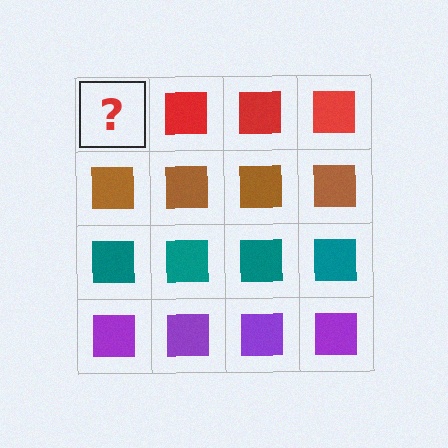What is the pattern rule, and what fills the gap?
The rule is that each row has a consistent color. The gap should be filled with a red square.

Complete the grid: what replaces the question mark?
The question mark should be replaced with a red square.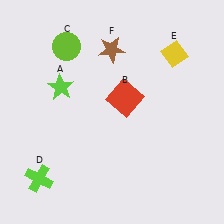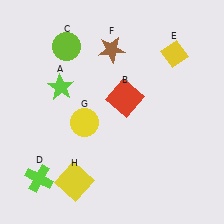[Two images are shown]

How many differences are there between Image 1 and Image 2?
There are 2 differences between the two images.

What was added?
A yellow circle (G), a yellow square (H) were added in Image 2.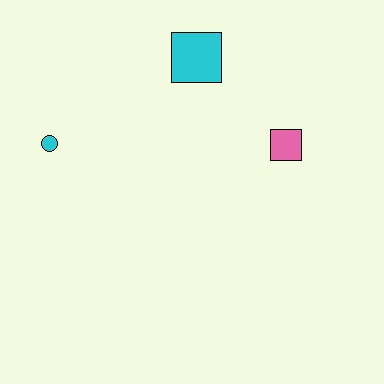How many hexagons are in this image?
There are no hexagons.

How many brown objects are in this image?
There are no brown objects.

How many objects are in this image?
There are 3 objects.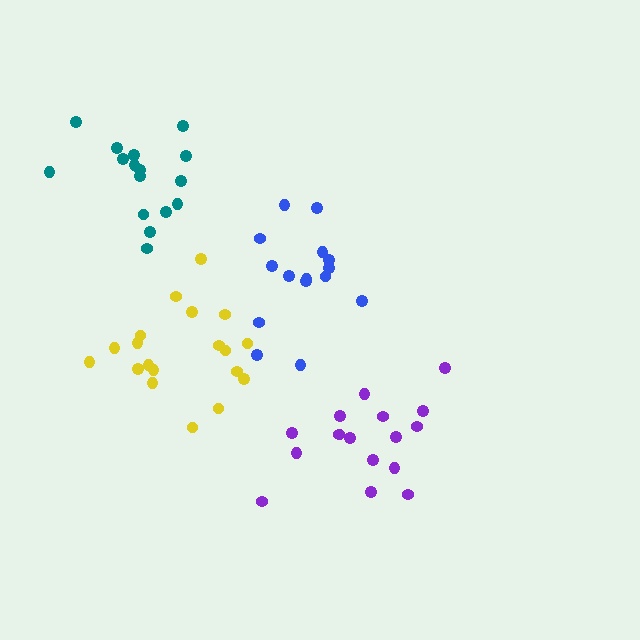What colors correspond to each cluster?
The clusters are colored: blue, purple, teal, yellow.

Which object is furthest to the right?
The purple cluster is rightmost.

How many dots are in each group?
Group 1: 15 dots, Group 2: 17 dots, Group 3: 16 dots, Group 4: 19 dots (67 total).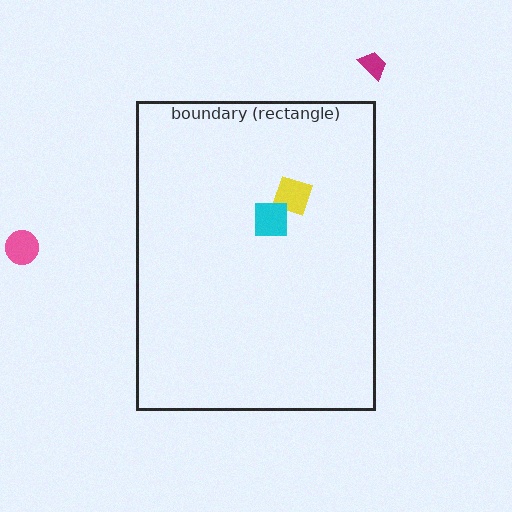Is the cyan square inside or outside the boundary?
Inside.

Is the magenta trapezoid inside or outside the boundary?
Outside.